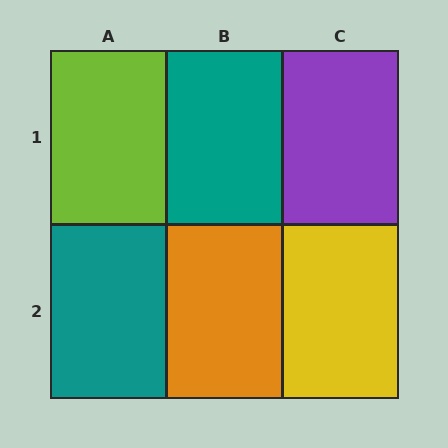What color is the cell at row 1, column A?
Lime.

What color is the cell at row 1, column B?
Teal.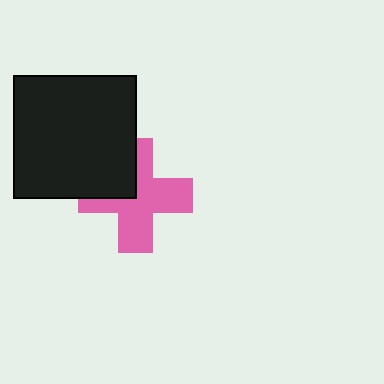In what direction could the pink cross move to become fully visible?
The pink cross could move toward the lower-right. That would shift it out from behind the black square entirely.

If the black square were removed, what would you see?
You would see the complete pink cross.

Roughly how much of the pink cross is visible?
Most of it is visible (roughly 70%).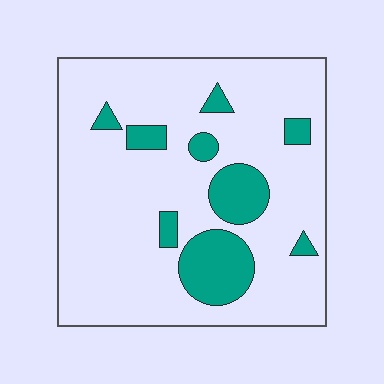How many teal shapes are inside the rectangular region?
9.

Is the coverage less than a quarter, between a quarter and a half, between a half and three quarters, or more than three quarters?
Less than a quarter.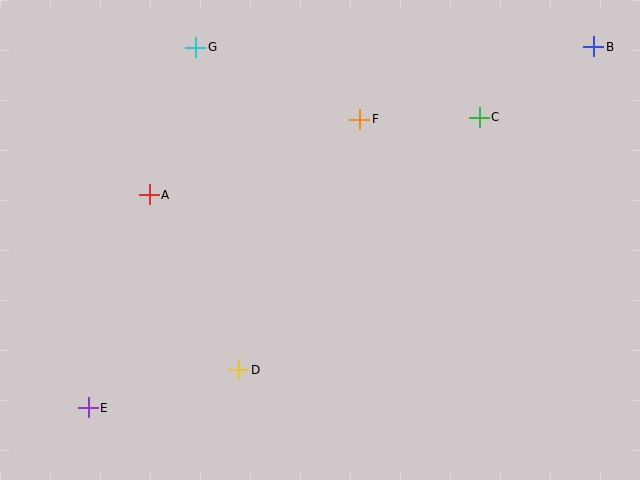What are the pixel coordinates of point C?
Point C is at (479, 117).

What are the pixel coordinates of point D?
Point D is at (239, 370).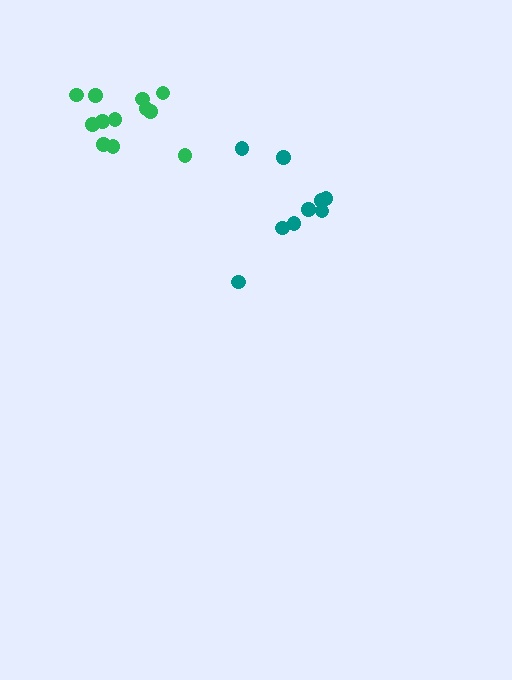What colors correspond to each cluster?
The clusters are colored: teal, green.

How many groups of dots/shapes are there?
There are 2 groups.